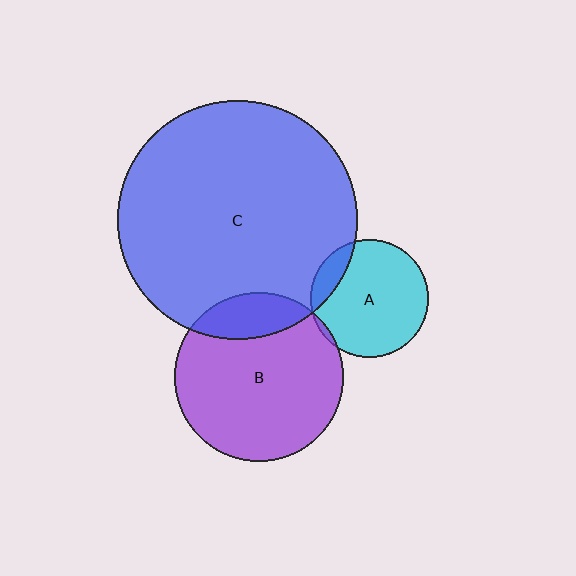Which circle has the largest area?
Circle C (blue).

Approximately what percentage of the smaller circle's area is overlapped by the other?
Approximately 15%.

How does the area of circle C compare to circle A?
Approximately 4.1 times.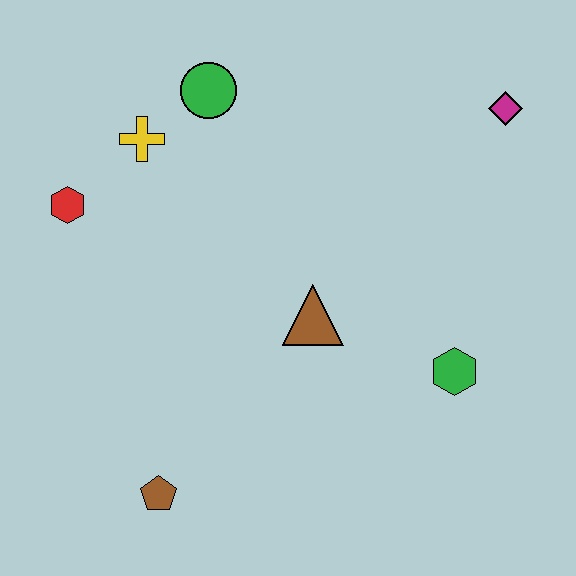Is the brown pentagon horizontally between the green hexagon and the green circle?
No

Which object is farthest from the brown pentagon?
The magenta diamond is farthest from the brown pentagon.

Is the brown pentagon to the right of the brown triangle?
No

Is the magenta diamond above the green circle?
No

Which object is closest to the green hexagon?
The brown triangle is closest to the green hexagon.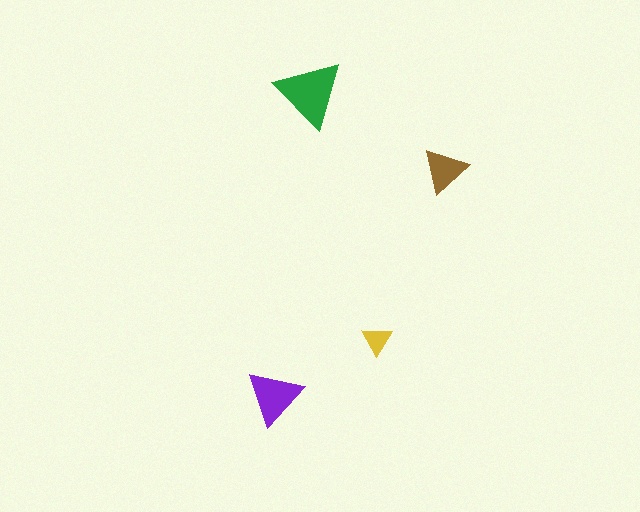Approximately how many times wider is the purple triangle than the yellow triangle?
About 2 times wider.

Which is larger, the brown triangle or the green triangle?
The green one.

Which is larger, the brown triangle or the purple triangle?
The purple one.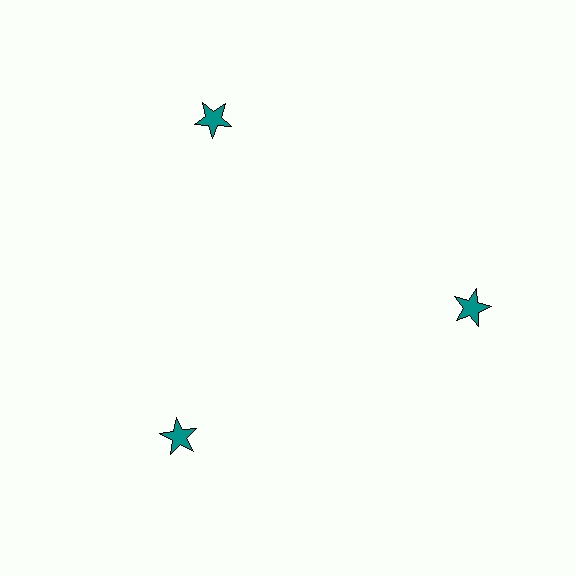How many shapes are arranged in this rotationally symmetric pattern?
There are 3 shapes, arranged in 3 groups of 1.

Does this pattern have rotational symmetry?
Yes, this pattern has 3-fold rotational symmetry. It looks the same after rotating 120 degrees around the center.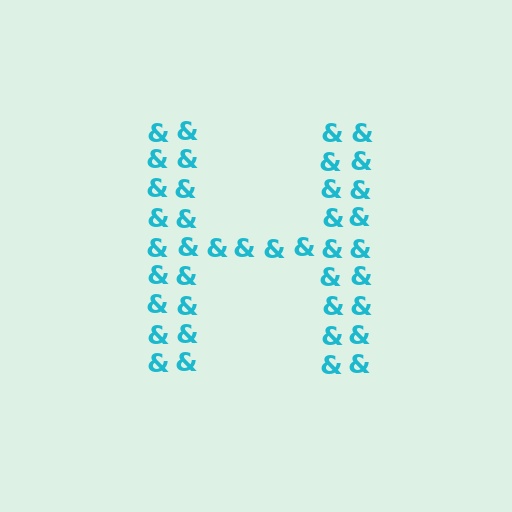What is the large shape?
The large shape is the letter H.